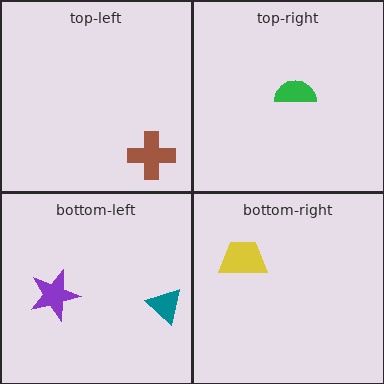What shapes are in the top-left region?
The brown cross.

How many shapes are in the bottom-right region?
1.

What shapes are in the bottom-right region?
The yellow trapezoid.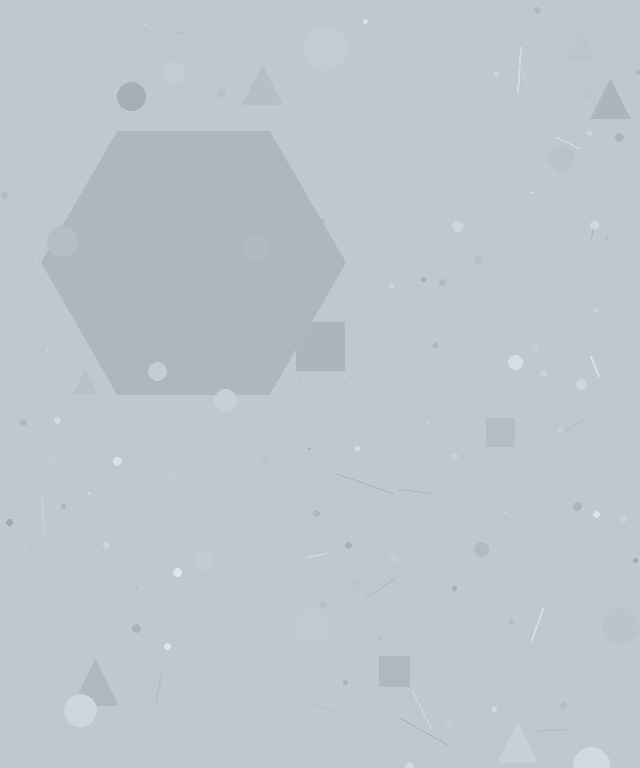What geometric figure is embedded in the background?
A hexagon is embedded in the background.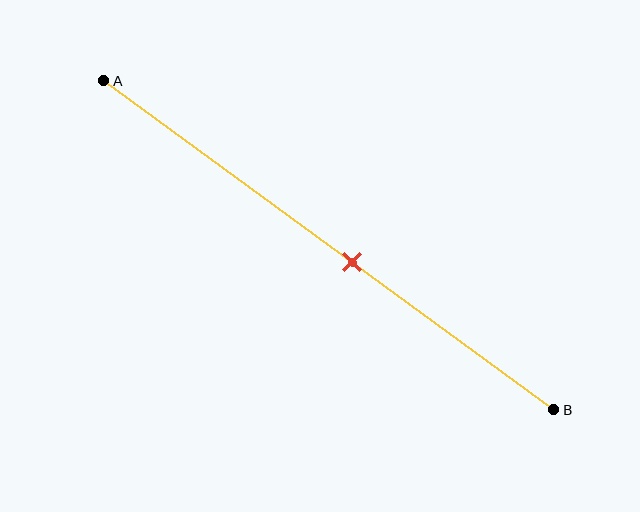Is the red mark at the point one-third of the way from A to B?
No, the mark is at about 55% from A, not at the 33% one-third point.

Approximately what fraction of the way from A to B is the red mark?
The red mark is approximately 55% of the way from A to B.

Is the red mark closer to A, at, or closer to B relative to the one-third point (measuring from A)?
The red mark is closer to point B than the one-third point of segment AB.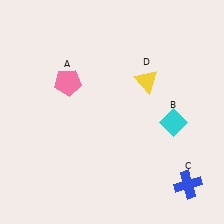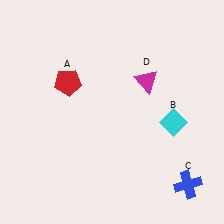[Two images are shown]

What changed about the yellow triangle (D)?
In Image 1, D is yellow. In Image 2, it changed to magenta.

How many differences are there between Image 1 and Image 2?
There are 2 differences between the two images.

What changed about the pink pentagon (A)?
In Image 1, A is pink. In Image 2, it changed to red.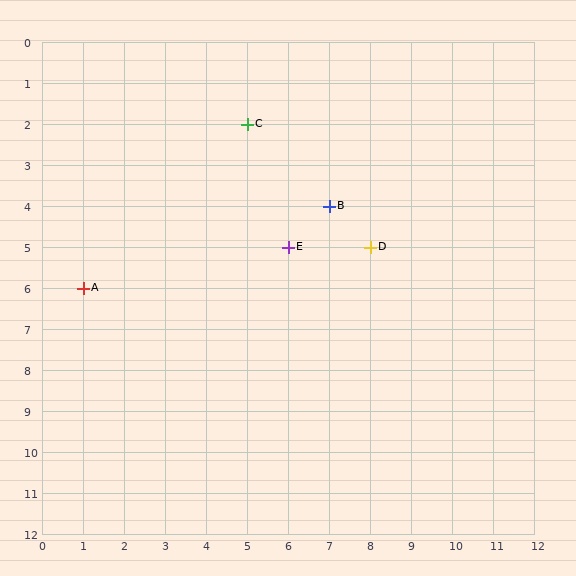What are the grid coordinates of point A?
Point A is at grid coordinates (1, 6).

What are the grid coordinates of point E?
Point E is at grid coordinates (6, 5).